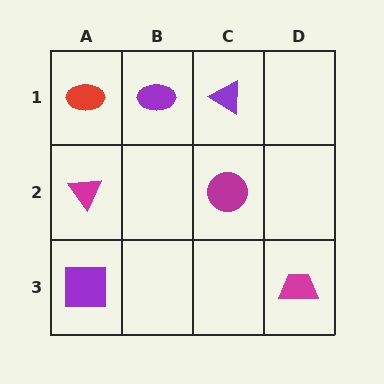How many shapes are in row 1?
3 shapes.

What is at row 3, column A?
A purple square.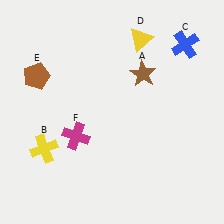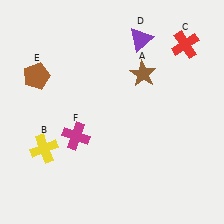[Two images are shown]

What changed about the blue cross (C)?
In Image 1, C is blue. In Image 2, it changed to red.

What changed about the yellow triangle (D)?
In Image 1, D is yellow. In Image 2, it changed to purple.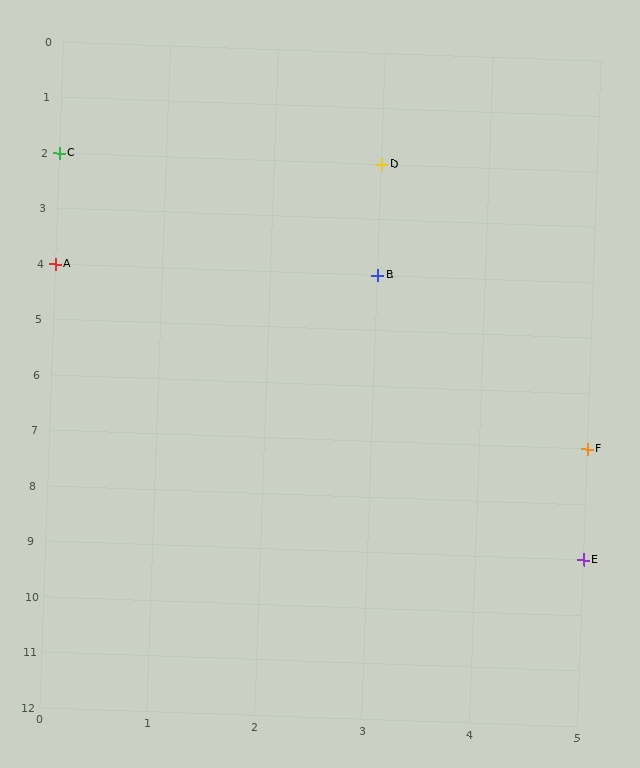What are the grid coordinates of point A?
Point A is at grid coordinates (0, 4).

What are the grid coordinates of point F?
Point F is at grid coordinates (5, 7).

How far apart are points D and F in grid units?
Points D and F are 2 columns and 5 rows apart (about 5.4 grid units diagonally).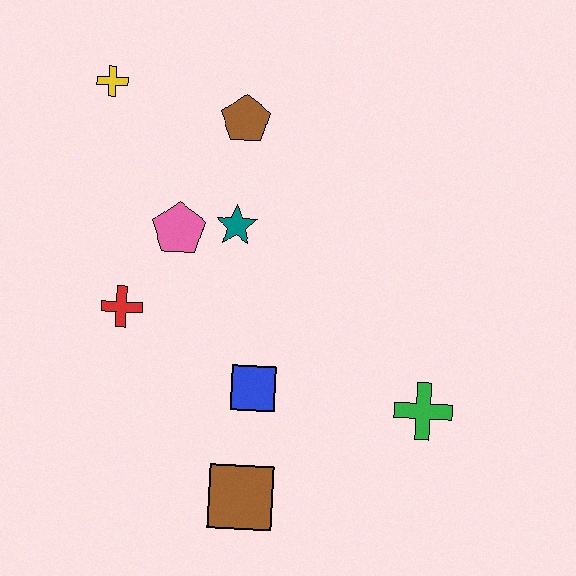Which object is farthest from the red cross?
The green cross is farthest from the red cross.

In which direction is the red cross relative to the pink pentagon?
The red cross is below the pink pentagon.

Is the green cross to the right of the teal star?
Yes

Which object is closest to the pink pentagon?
The teal star is closest to the pink pentagon.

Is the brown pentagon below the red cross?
No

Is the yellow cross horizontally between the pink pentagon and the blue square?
No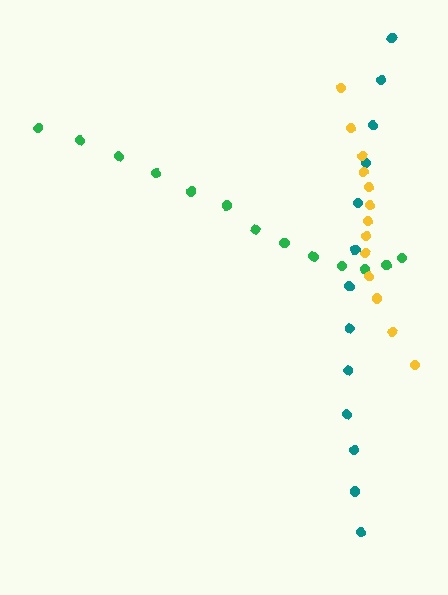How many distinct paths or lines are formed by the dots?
There are 3 distinct paths.